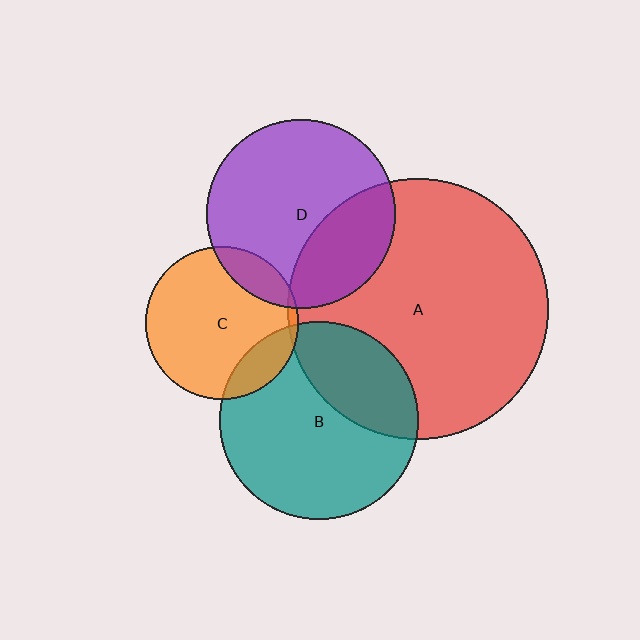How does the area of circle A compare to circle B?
Approximately 1.7 times.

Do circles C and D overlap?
Yes.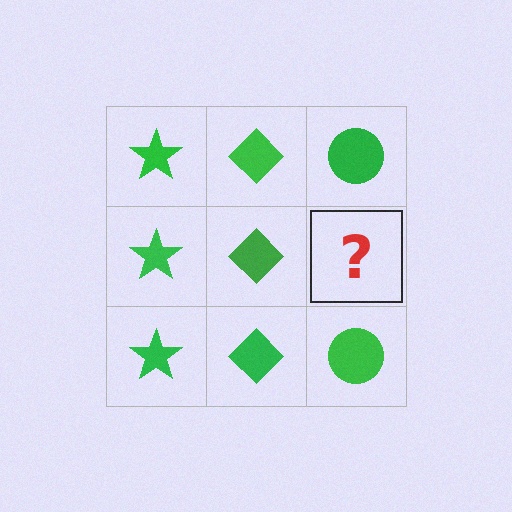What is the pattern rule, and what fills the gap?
The rule is that each column has a consistent shape. The gap should be filled with a green circle.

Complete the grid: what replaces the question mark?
The question mark should be replaced with a green circle.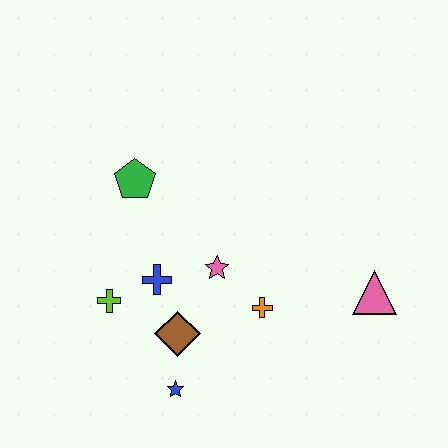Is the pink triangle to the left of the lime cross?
No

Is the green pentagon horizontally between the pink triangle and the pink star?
No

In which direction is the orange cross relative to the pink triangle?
The orange cross is to the left of the pink triangle.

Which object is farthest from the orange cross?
The green pentagon is farthest from the orange cross.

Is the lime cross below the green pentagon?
Yes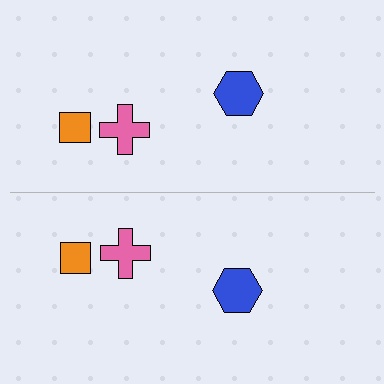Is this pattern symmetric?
Yes, this pattern has bilateral (reflection) symmetry.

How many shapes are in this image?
There are 6 shapes in this image.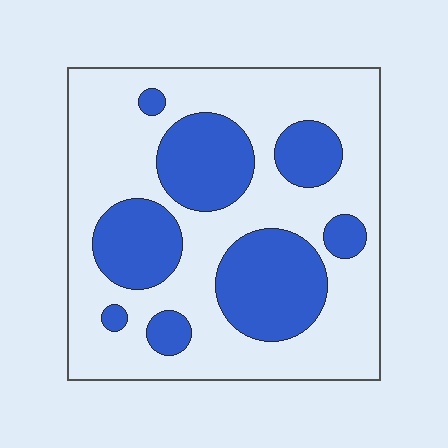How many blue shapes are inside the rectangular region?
8.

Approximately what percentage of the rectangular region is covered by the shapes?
Approximately 35%.